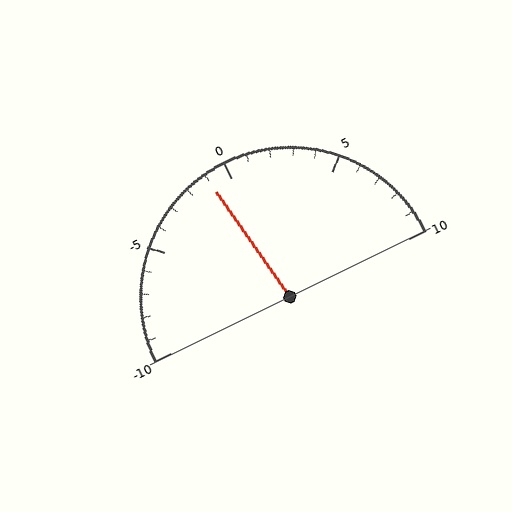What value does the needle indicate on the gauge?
The needle indicates approximately -1.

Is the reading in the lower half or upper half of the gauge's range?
The reading is in the lower half of the range (-10 to 10).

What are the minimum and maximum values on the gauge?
The gauge ranges from -10 to 10.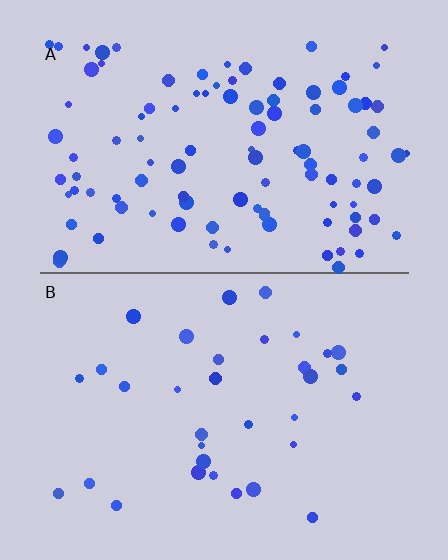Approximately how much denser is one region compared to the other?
Approximately 3.0× — region A over region B.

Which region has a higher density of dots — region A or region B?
A (the top).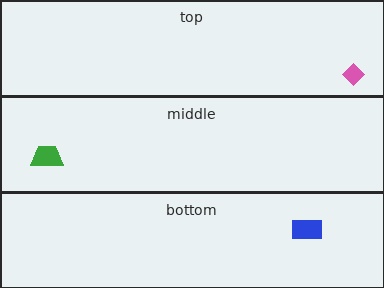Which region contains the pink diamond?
The top region.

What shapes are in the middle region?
The green trapezoid.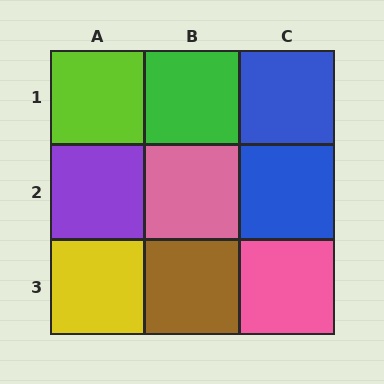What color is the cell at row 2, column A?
Purple.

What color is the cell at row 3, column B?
Brown.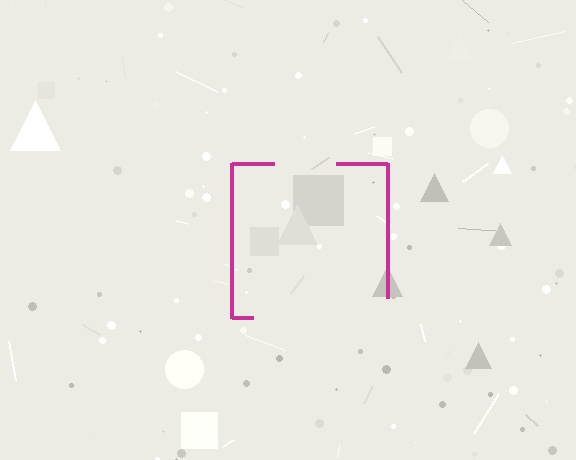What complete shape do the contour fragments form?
The contour fragments form a square.